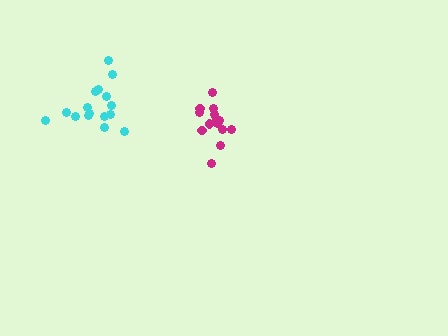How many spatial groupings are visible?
There are 2 spatial groupings.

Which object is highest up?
The cyan cluster is topmost.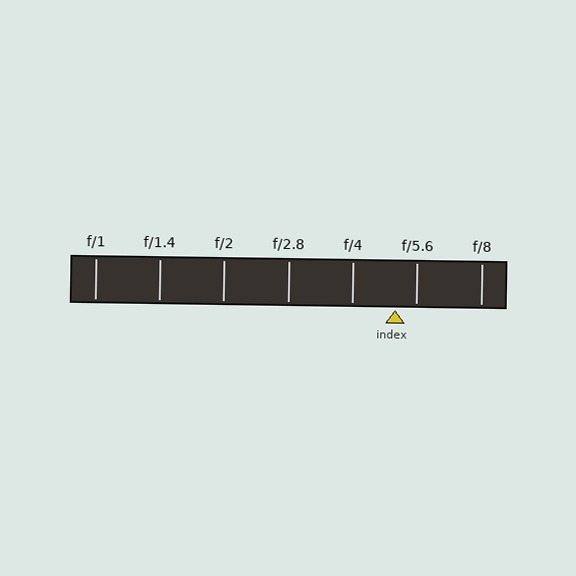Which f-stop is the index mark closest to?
The index mark is closest to f/5.6.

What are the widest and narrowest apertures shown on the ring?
The widest aperture shown is f/1 and the narrowest is f/8.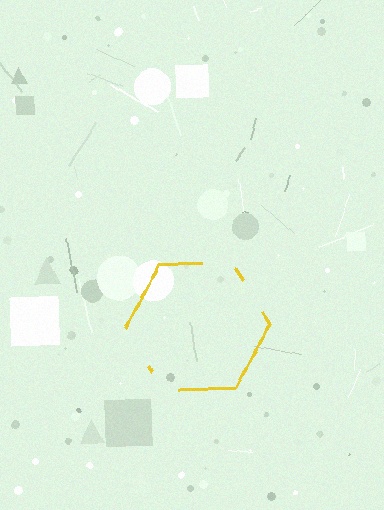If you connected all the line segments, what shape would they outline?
They would outline a hexagon.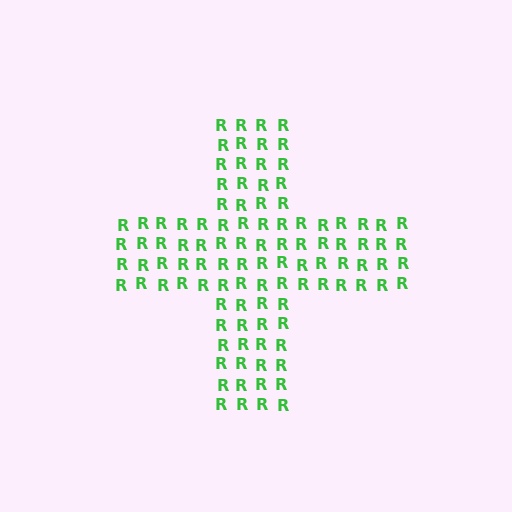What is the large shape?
The large shape is a cross.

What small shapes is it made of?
It is made of small letter R's.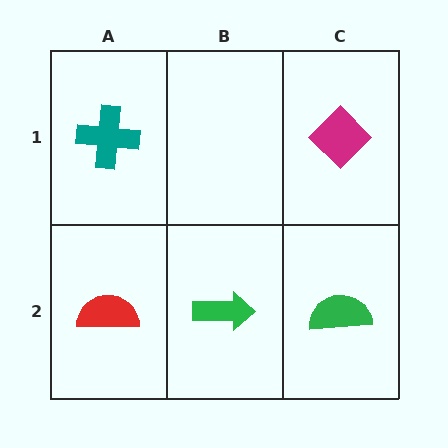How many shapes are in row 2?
3 shapes.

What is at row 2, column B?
A green arrow.